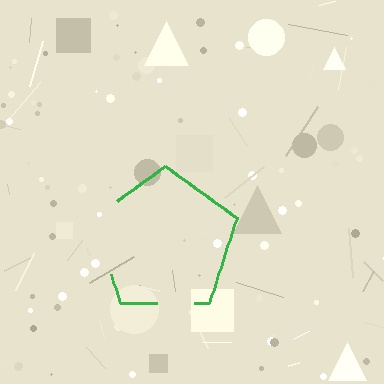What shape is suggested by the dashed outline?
The dashed outline suggests a pentagon.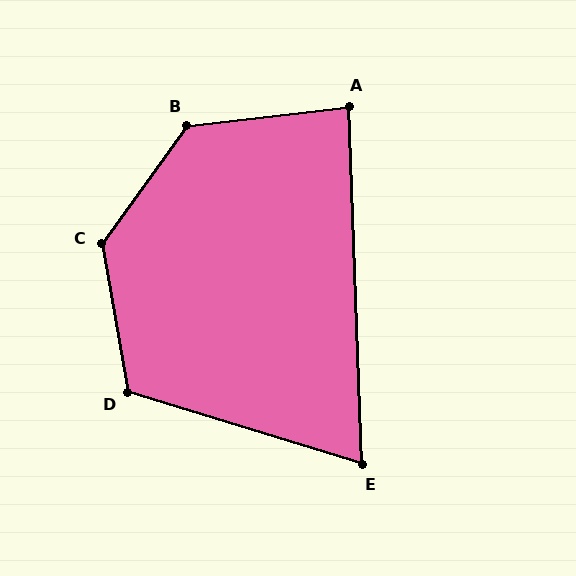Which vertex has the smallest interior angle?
E, at approximately 71 degrees.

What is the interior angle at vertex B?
Approximately 132 degrees (obtuse).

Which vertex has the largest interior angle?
C, at approximately 134 degrees.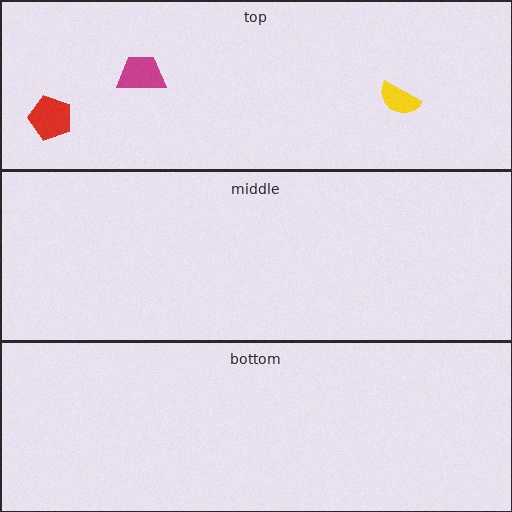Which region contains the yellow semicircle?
The top region.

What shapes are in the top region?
The magenta trapezoid, the yellow semicircle, the red pentagon.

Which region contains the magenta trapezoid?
The top region.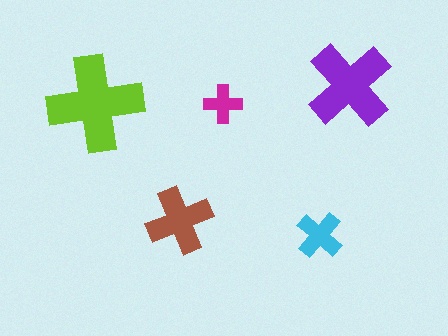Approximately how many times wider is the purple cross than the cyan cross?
About 2 times wider.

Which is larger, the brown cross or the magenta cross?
The brown one.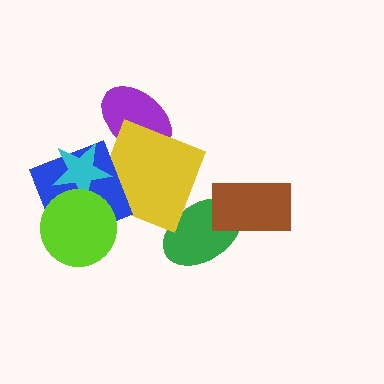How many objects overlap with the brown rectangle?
1 object overlaps with the brown rectangle.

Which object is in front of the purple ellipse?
The yellow square is in front of the purple ellipse.